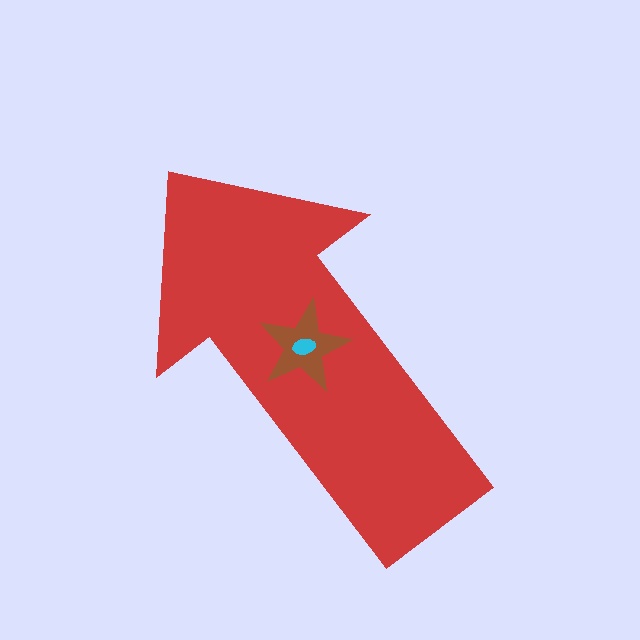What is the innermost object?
The cyan ellipse.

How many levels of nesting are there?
3.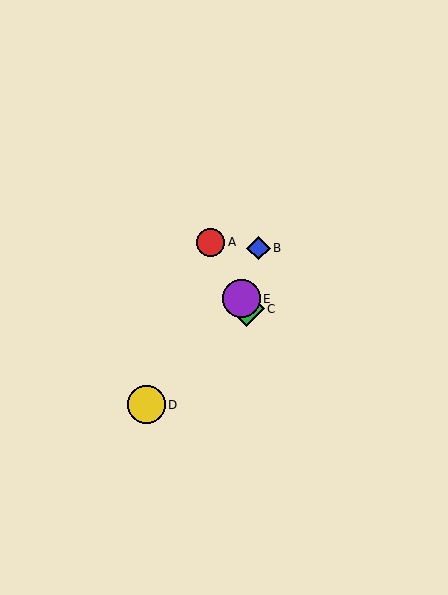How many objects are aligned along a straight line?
3 objects (A, C, E) are aligned along a straight line.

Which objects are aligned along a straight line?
Objects A, C, E are aligned along a straight line.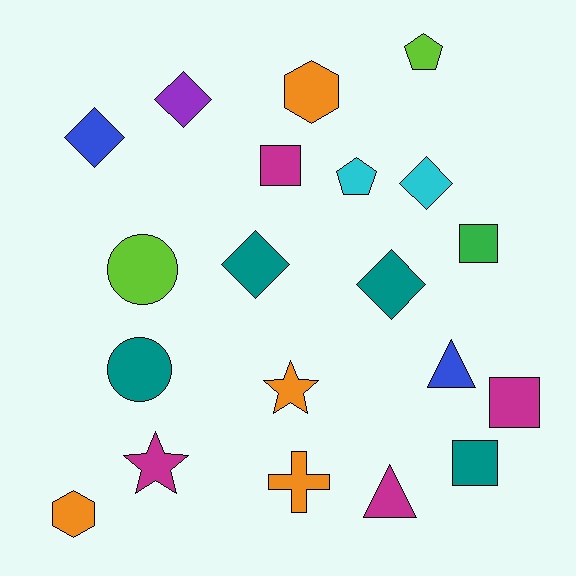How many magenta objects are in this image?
There are 4 magenta objects.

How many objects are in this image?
There are 20 objects.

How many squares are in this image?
There are 4 squares.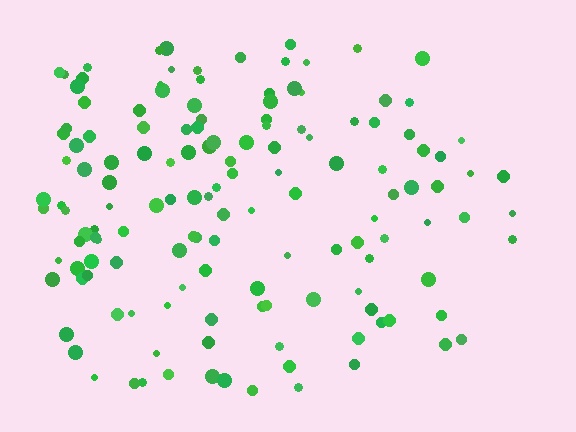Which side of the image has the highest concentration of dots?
The left.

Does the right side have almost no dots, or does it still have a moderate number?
Still a moderate number, just noticeably fewer than the left.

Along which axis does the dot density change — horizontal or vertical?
Horizontal.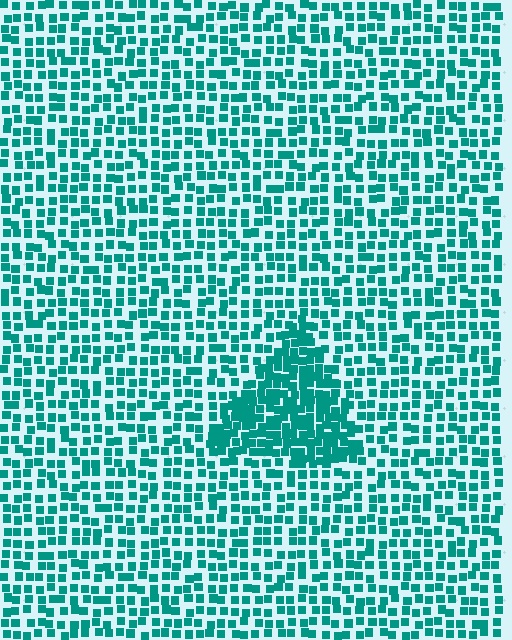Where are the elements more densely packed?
The elements are more densely packed inside the triangle boundary.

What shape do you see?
I see a triangle.